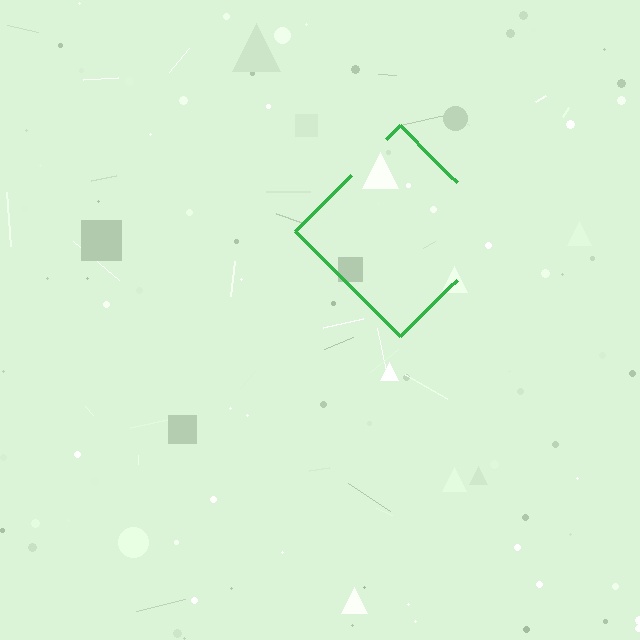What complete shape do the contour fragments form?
The contour fragments form a diamond.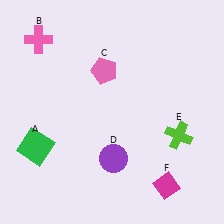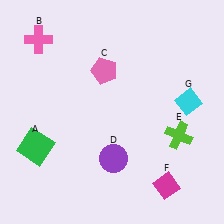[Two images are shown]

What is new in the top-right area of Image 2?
A cyan diamond (G) was added in the top-right area of Image 2.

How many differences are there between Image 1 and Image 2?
There is 1 difference between the two images.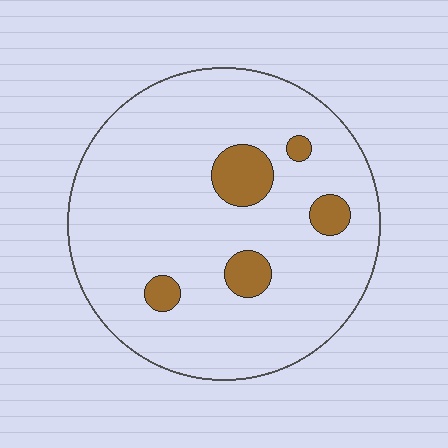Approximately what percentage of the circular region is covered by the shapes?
Approximately 10%.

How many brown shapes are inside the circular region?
5.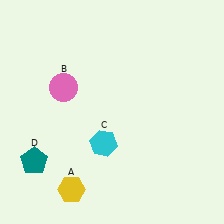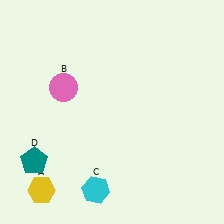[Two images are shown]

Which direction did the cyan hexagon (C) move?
The cyan hexagon (C) moved down.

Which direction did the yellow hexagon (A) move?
The yellow hexagon (A) moved left.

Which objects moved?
The objects that moved are: the yellow hexagon (A), the cyan hexagon (C).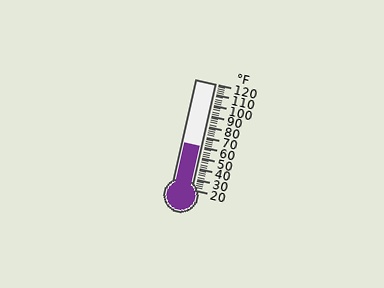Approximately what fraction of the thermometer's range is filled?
The thermometer is filled to approximately 40% of its range.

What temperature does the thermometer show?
The thermometer shows approximately 60°F.